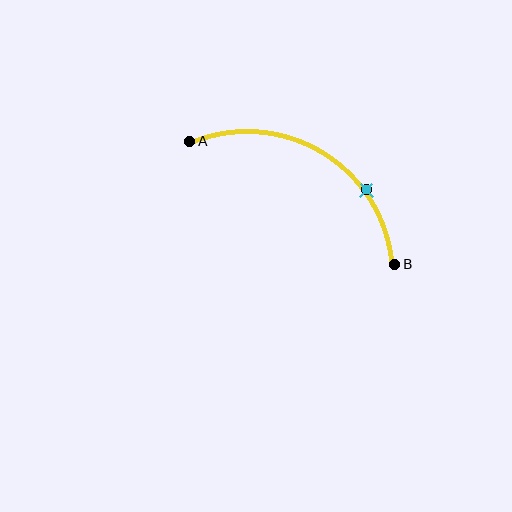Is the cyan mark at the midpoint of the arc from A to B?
No. The cyan mark lies on the arc but is closer to endpoint B. The arc midpoint would be at the point on the curve equidistant along the arc from both A and B.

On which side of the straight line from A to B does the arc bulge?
The arc bulges above the straight line connecting A and B.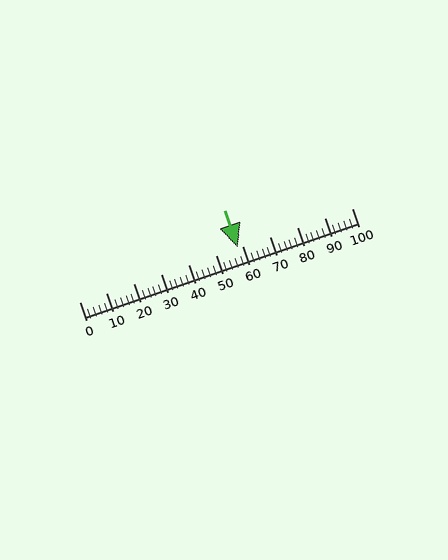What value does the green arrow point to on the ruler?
The green arrow points to approximately 58.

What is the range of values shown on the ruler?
The ruler shows values from 0 to 100.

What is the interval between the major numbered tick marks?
The major tick marks are spaced 10 units apart.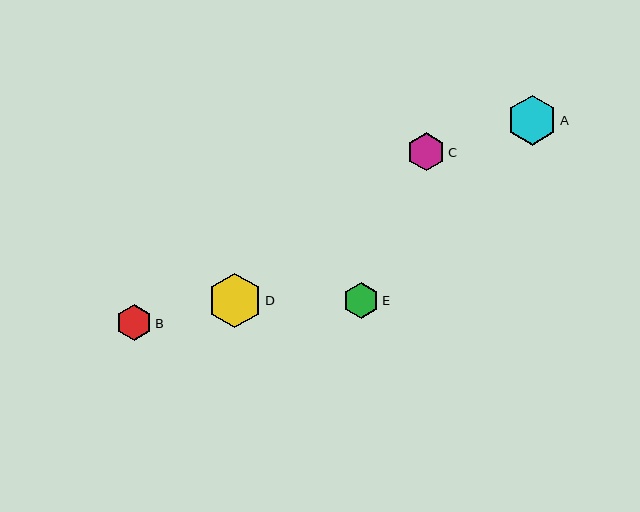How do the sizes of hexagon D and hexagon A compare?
Hexagon D and hexagon A are approximately the same size.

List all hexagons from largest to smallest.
From largest to smallest: D, A, C, B, E.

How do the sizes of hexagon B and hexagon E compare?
Hexagon B and hexagon E are approximately the same size.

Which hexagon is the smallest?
Hexagon E is the smallest with a size of approximately 36 pixels.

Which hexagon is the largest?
Hexagon D is the largest with a size of approximately 55 pixels.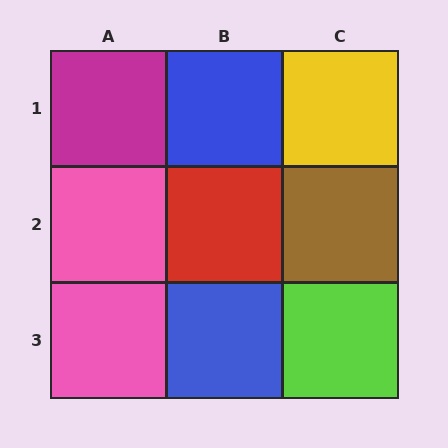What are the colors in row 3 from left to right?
Pink, blue, lime.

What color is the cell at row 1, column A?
Magenta.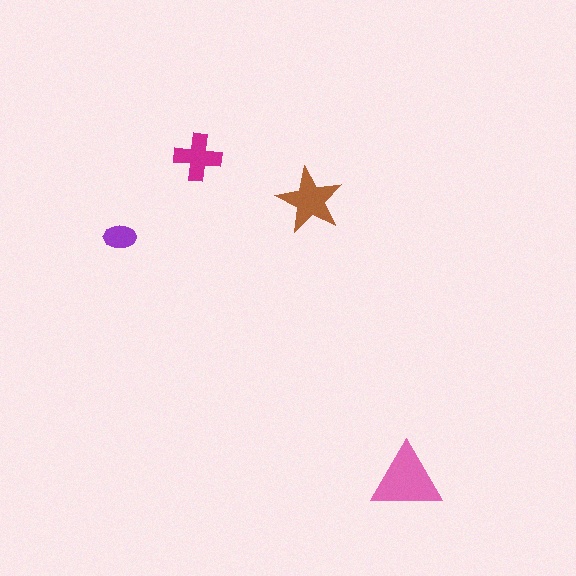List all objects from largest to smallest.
The pink triangle, the brown star, the magenta cross, the purple ellipse.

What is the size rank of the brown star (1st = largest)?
2nd.